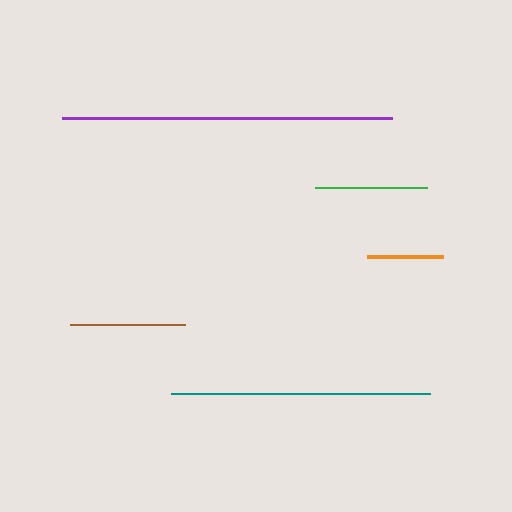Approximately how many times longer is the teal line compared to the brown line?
The teal line is approximately 2.2 times the length of the brown line.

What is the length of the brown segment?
The brown segment is approximately 115 pixels long.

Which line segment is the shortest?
The orange line is the shortest at approximately 76 pixels.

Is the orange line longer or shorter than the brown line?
The brown line is longer than the orange line.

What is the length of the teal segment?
The teal segment is approximately 259 pixels long.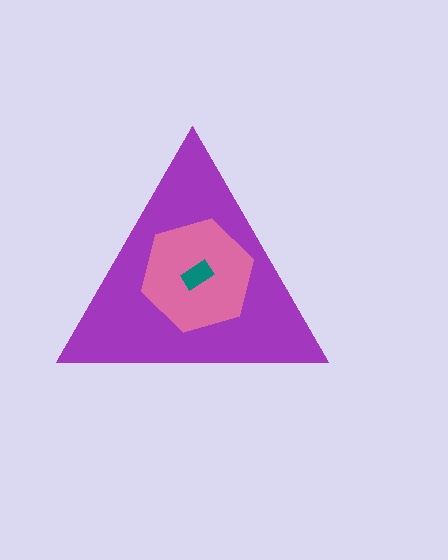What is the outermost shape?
The purple triangle.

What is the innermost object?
The teal rectangle.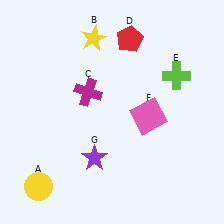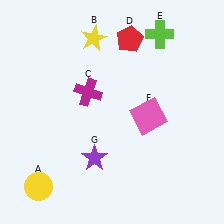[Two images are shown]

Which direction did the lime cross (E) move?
The lime cross (E) moved up.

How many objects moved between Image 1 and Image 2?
1 object moved between the two images.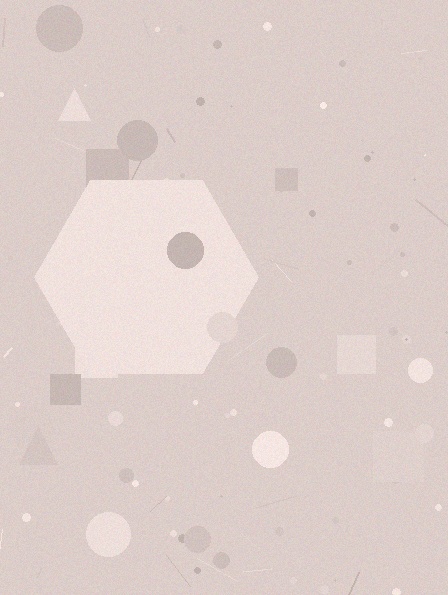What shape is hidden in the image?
A hexagon is hidden in the image.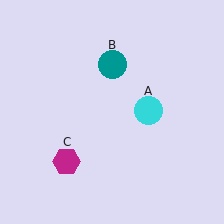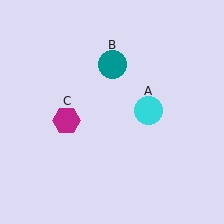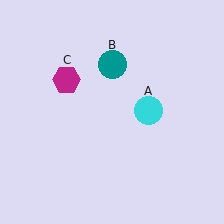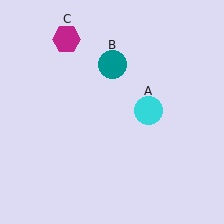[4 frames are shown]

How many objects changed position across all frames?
1 object changed position: magenta hexagon (object C).